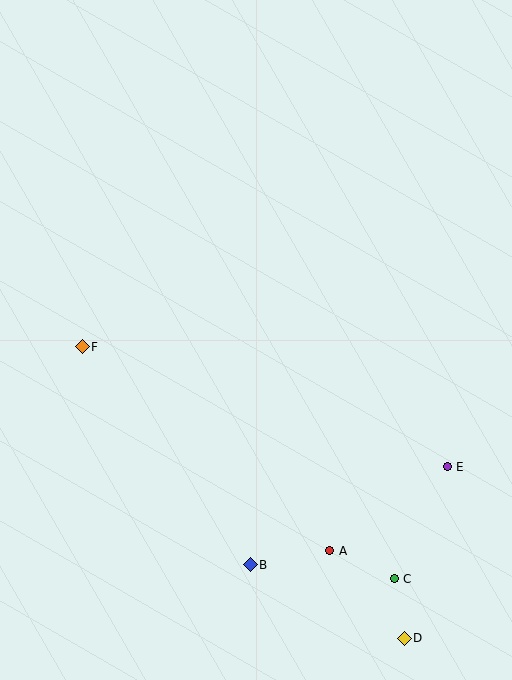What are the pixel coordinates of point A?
Point A is at (330, 551).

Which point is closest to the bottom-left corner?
Point B is closest to the bottom-left corner.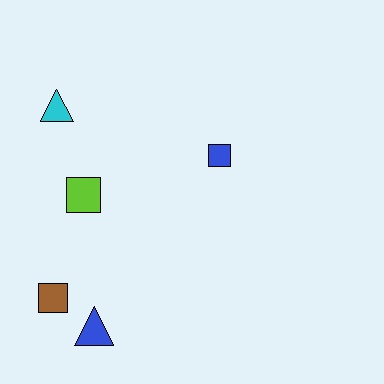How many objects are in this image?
There are 5 objects.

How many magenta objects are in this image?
There are no magenta objects.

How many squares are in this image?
There are 3 squares.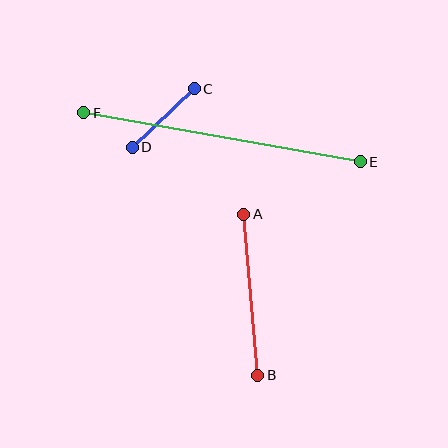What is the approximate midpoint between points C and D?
The midpoint is at approximately (163, 118) pixels.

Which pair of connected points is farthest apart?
Points E and F are farthest apart.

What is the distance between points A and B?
The distance is approximately 162 pixels.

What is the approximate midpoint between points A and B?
The midpoint is at approximately (251, 295) pixels.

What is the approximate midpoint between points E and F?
The midpoint is at approximately (222, 137) pixels.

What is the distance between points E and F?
The distance is approximately 280 pixels.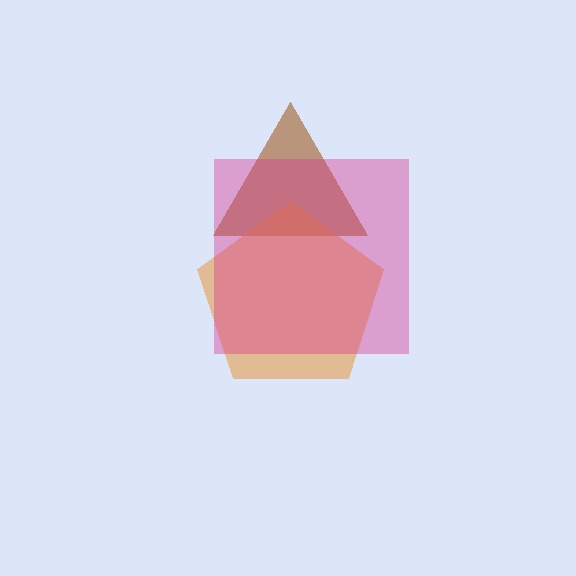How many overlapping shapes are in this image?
There are 3 overlapping shapes in the image.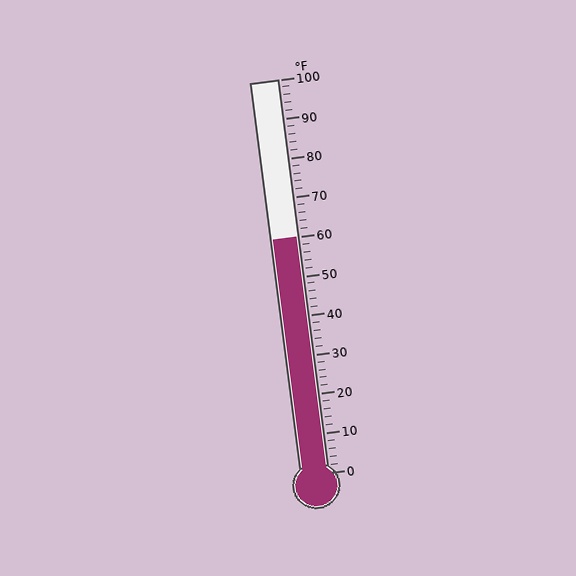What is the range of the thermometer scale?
The thermometer scale ranges from 0°F to 100°F.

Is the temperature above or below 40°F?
The temperature is above 40°F.